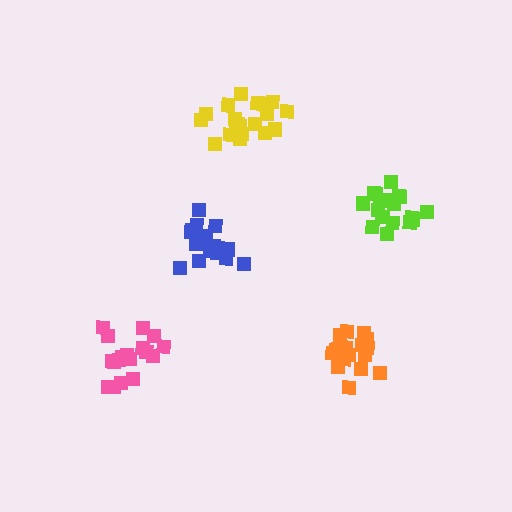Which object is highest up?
The yellow cluster is topmost.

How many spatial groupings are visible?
There are 5 spatial groupings.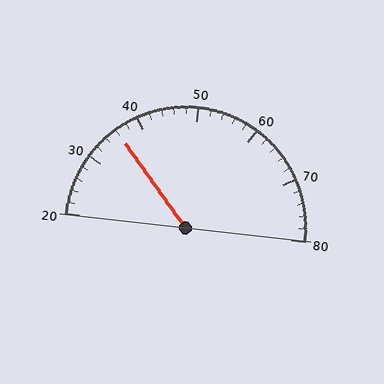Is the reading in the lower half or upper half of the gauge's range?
The reading is in the lower half of the range (20 to 80).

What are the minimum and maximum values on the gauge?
The gauge ranges from 20 to 80.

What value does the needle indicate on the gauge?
The needle indicates approximately 36.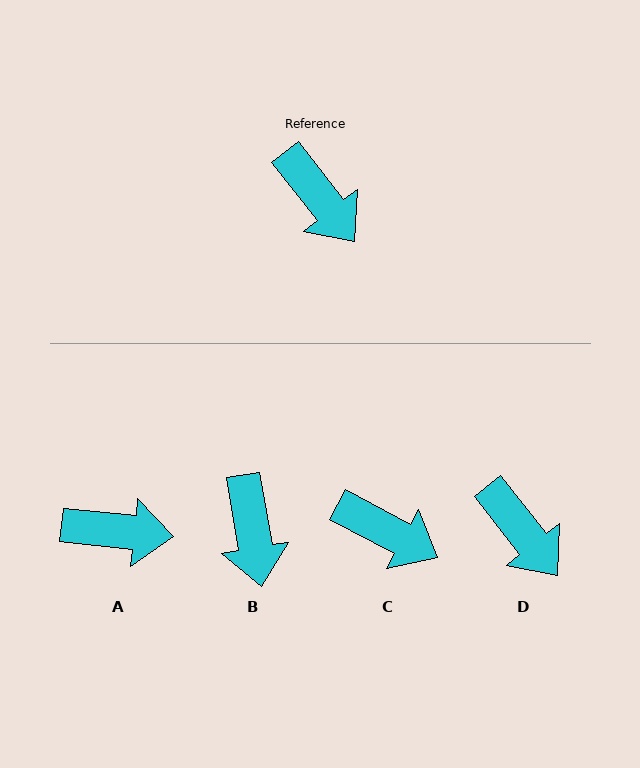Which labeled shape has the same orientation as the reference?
D.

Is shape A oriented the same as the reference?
No, it is off by about 46 degrees.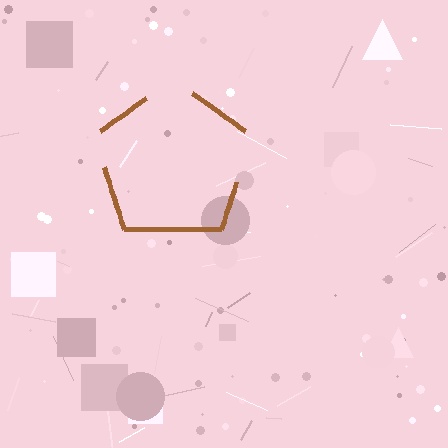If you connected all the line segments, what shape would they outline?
They would outline a pentagon.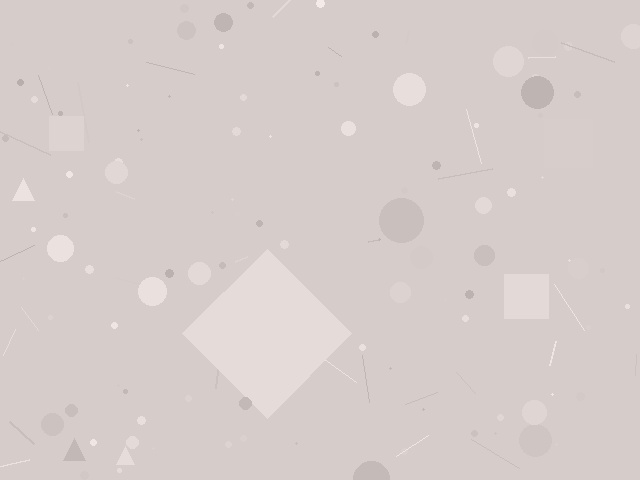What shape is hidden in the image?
A diamond is hidden in the image.